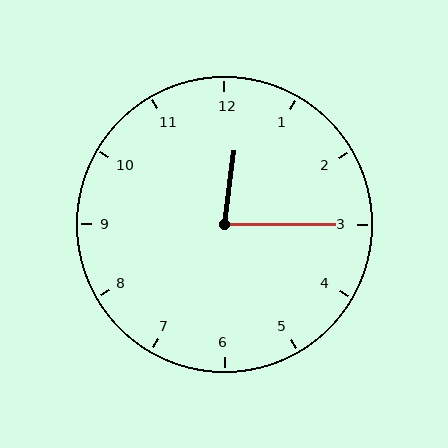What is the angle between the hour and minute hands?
Approximately 82 degrees.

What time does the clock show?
12:15.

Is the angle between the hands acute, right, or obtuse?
It is acute.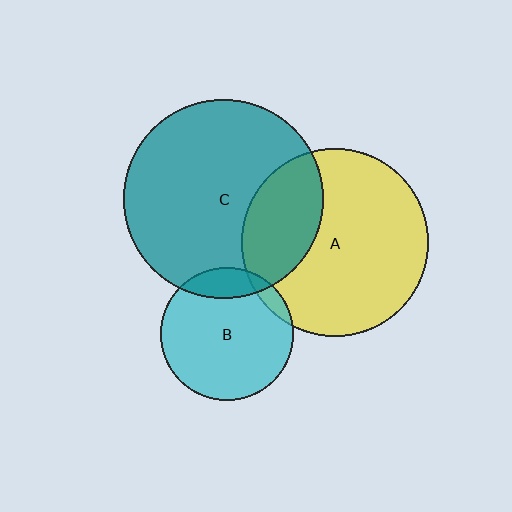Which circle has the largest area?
Circle C (teal).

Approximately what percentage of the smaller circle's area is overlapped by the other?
Approximately 30%.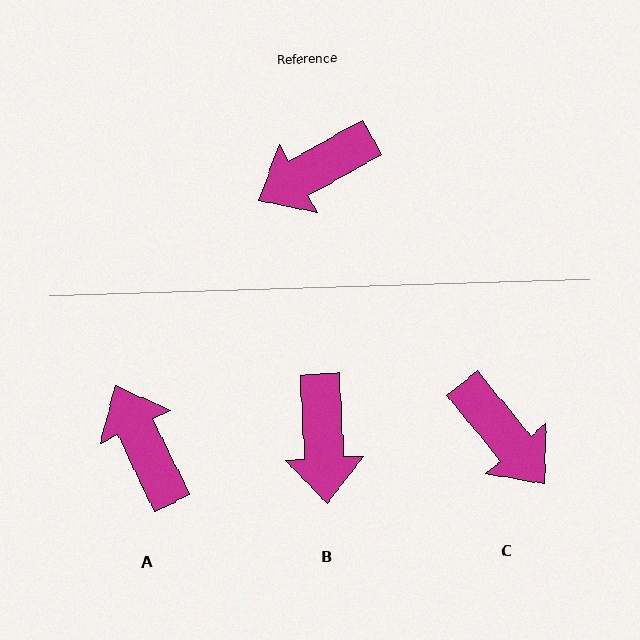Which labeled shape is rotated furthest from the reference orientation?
C, about 100 degrees away.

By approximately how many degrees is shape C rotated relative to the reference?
Approximately 100 degrees counter-clockwise.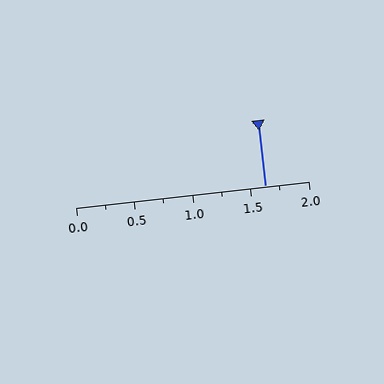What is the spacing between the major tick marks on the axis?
The major ticks are spaced 0.5 apart.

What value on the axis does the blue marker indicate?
The marker indicates approximately 1.62.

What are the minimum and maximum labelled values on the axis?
The axis runs from 0.0 to 2.0.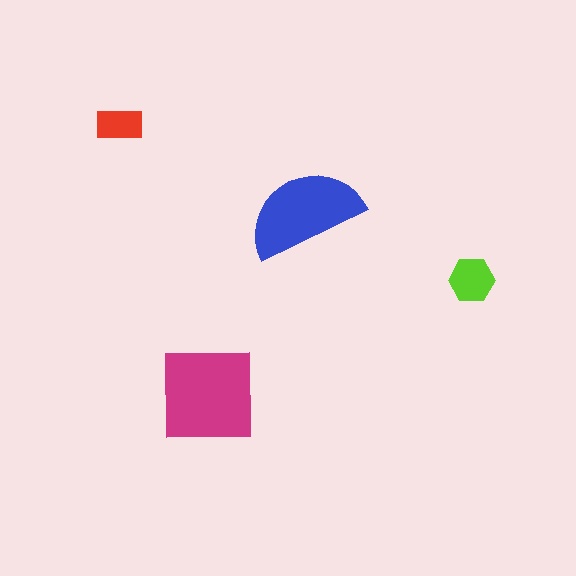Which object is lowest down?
The magenta square is bottommost.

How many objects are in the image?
There are 4 objects in the image.